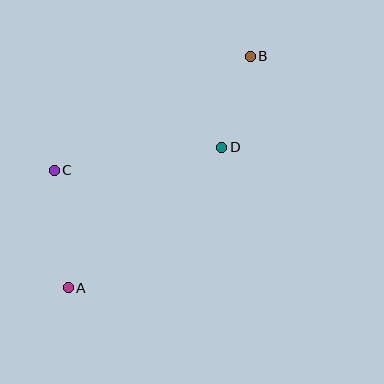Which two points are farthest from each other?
Points A and B are farthest from each other.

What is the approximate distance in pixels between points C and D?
The distance between C and D is approximately 169 pixels.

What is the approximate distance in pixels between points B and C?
The distance between B and C is approximately 227 pixels.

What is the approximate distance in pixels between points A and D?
The distance between A and D is approximately 208 pixels.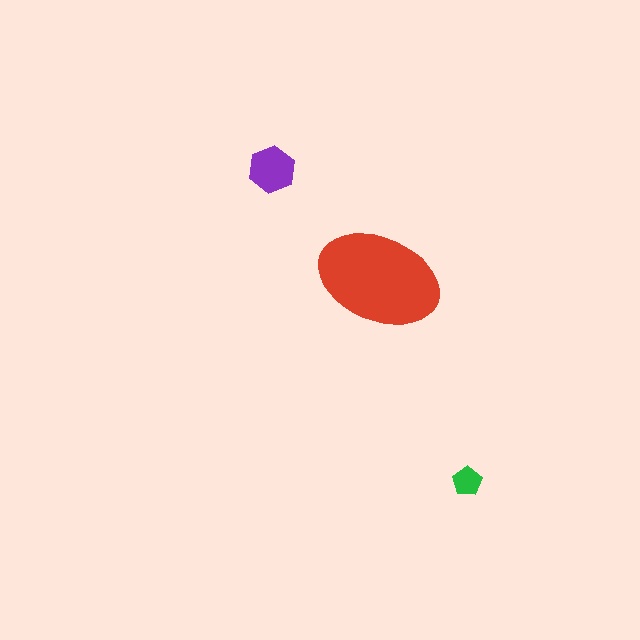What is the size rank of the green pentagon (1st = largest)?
3rd.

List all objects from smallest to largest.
The green pentagon, the purple hexagon, the red ellipse.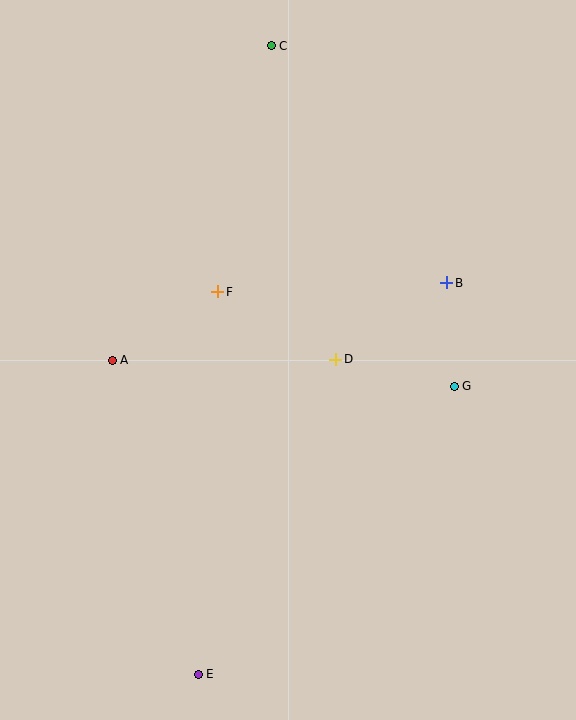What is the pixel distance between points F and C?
The distance between F and C is 252 pixels.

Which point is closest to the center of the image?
Point D at (336, 359) is closest to the center.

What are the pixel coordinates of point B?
Point B is at (447, 283).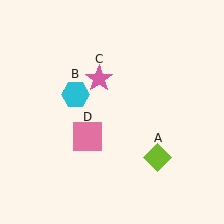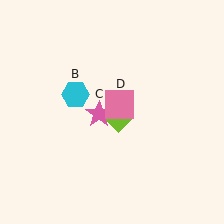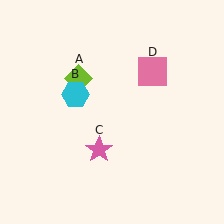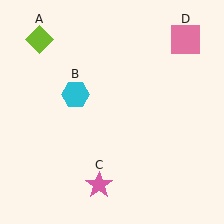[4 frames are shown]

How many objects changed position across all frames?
3 objects changed position: lime diamond (object A), pink star (object C), pink square (object D).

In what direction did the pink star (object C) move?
The pink star (object C) moved down.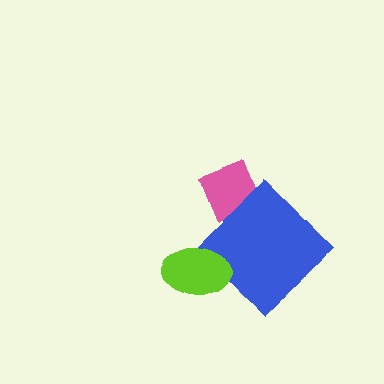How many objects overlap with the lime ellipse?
1 object overlaps with the lime ellipse.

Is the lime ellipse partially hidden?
No, no other shape covers it.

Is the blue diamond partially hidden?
Yes, it is partially covered by another shape.